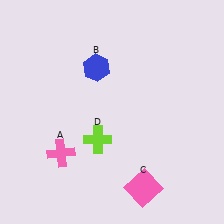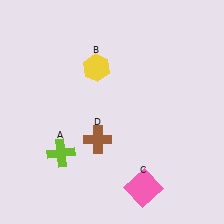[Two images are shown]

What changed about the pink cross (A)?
In Image 1, A is pink. In Image 2, it changed to lime.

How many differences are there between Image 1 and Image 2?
There are 3 differences between the two images.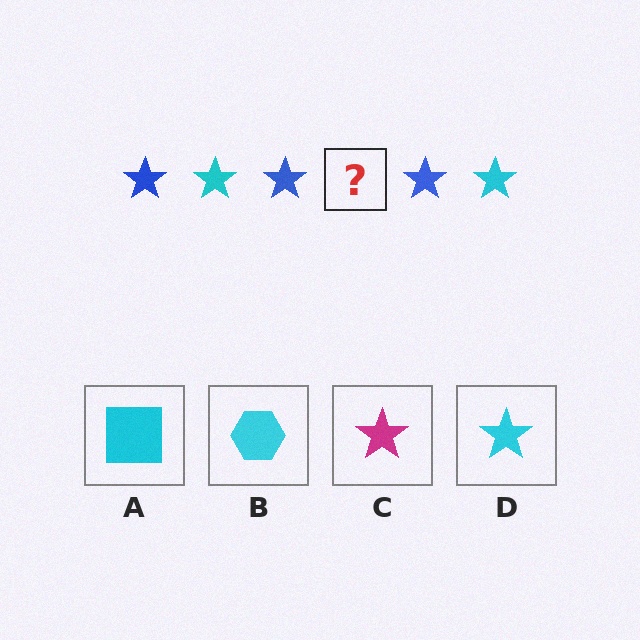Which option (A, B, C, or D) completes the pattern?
D.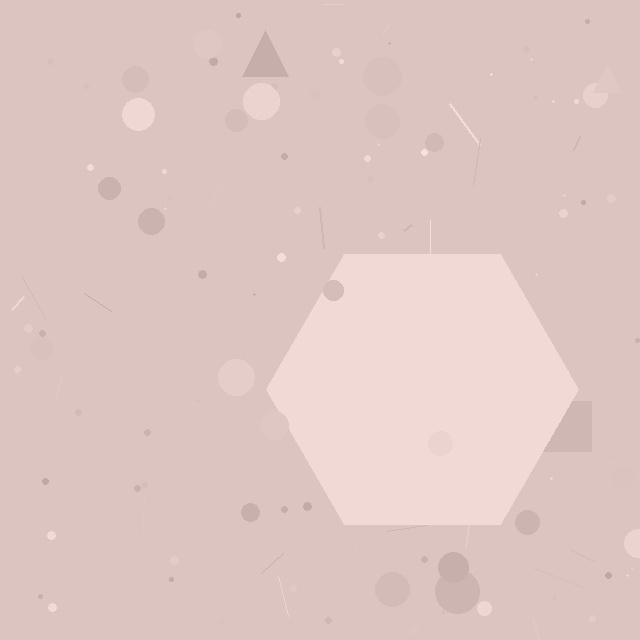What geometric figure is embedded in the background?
A hexagon is embedded in the background.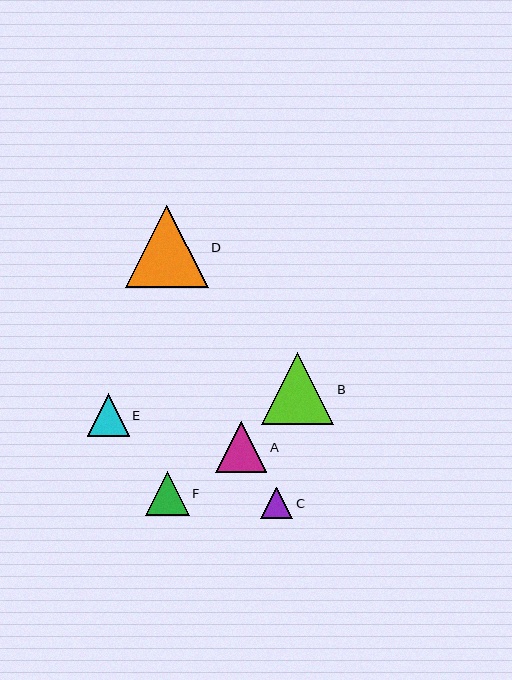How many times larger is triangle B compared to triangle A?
Triangle B is approximately 1.4 times the size of triangle A.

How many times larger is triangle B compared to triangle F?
Triangle B is approximately 1.7 times the size of triangle F.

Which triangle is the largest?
Triangle D is the largest with a size of approximately 83 pixels.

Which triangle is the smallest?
Triangle C is the smallest with a size of approximately 32 pixels.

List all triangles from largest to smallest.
From largest to smallest: D, B, A, F, E, C.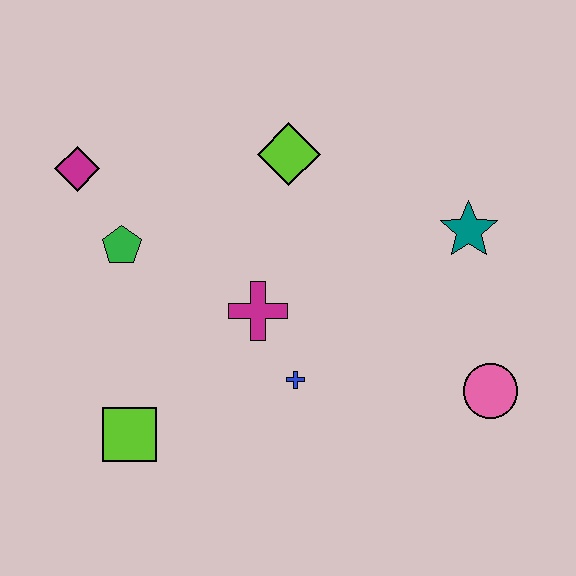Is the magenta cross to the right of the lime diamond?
No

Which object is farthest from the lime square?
The teal star is farthest from the lime square.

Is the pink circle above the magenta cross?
No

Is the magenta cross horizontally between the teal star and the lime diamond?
No